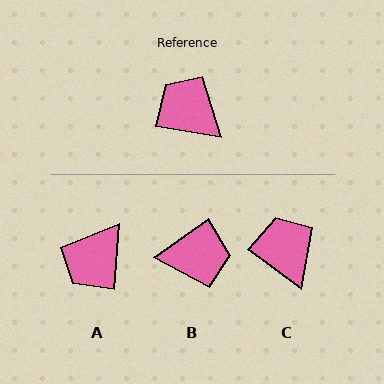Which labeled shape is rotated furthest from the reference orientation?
B, about 135 degrees away.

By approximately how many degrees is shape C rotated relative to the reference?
Approximately 27 degrees clockwise.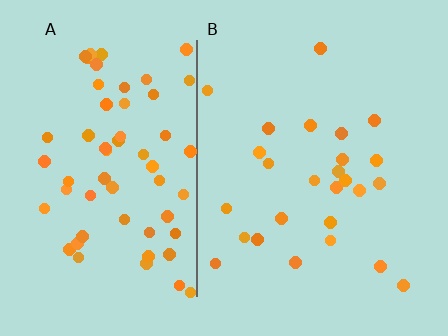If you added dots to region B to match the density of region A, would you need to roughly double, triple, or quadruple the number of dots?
Approximately double.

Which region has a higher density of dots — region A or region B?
A (the left).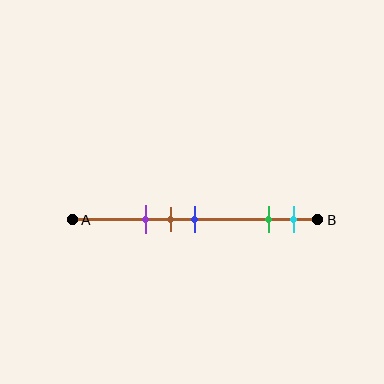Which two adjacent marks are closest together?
The brown and blue marks are the closest adjacent pair.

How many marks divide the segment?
There are 5 marks dividing the segment.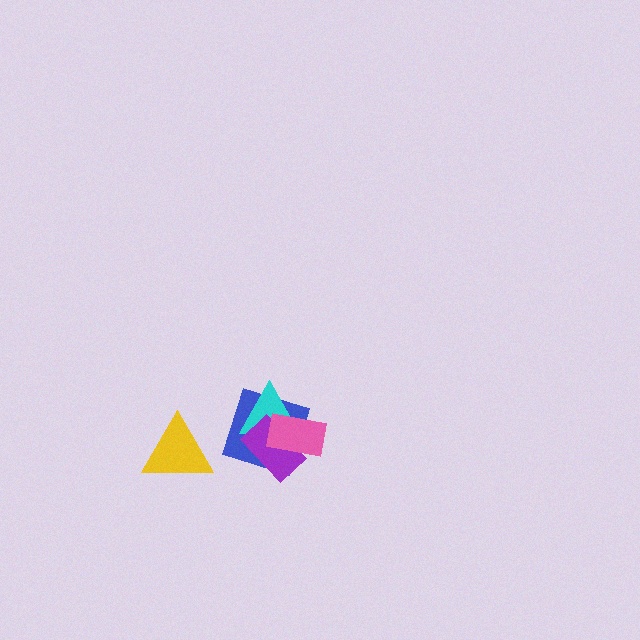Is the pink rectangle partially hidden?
No, no other shape covers it.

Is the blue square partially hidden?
Yes, it is partially covered by another shape.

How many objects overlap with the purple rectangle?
3 objects overlap with the purple rectangle.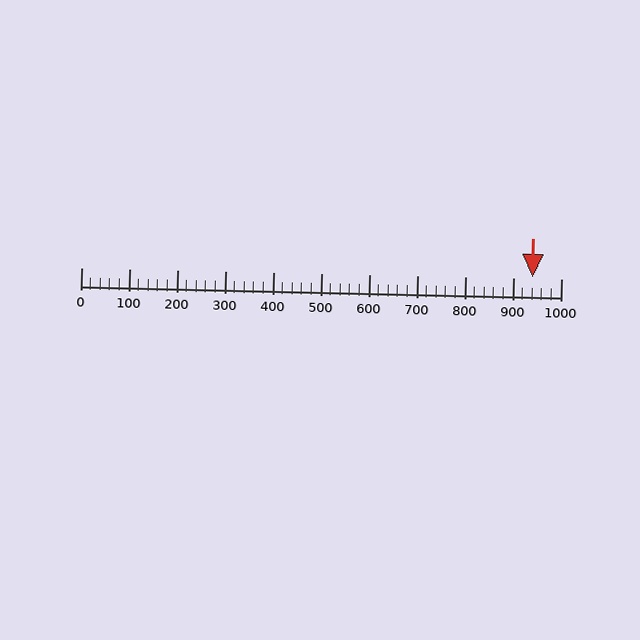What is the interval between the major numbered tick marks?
The major tick marks are spaced 100 units apart.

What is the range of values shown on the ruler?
The ruler shows values from 0 to 1000.